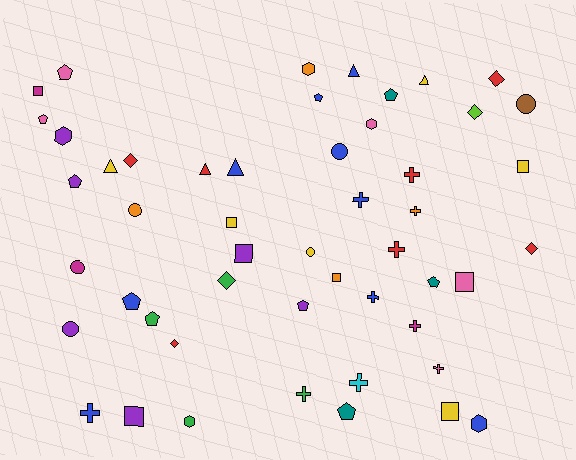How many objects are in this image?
There are 50 objects.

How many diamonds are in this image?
There are 6 diamonds.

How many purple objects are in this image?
There are 6 purple objects.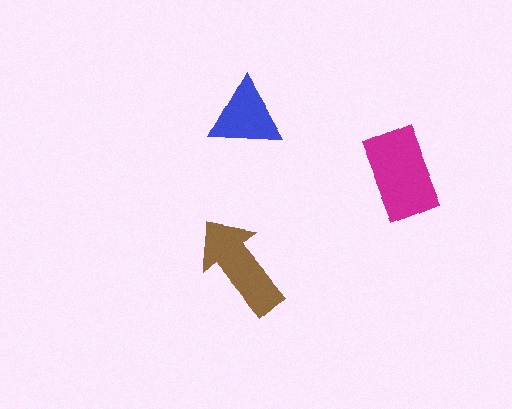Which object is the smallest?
The blue triangle.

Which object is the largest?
The magenta rectangle.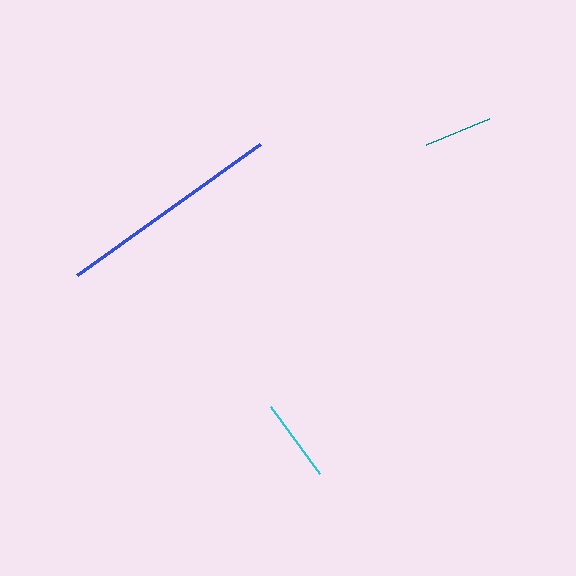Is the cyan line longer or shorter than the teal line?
The cyan line is longer than the teal line.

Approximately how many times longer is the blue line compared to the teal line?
The blue line is approximately 3.3 times the length of the teal line.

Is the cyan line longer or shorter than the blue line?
The blue line is longer than the cyan line.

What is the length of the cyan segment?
The cyan segment is approximately 83 pixels long.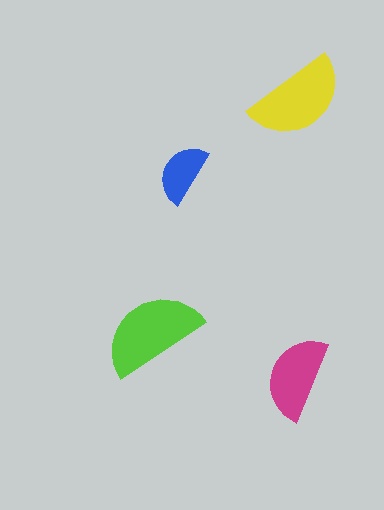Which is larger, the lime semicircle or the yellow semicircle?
The lime one.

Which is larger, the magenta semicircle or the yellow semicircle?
The yellow one.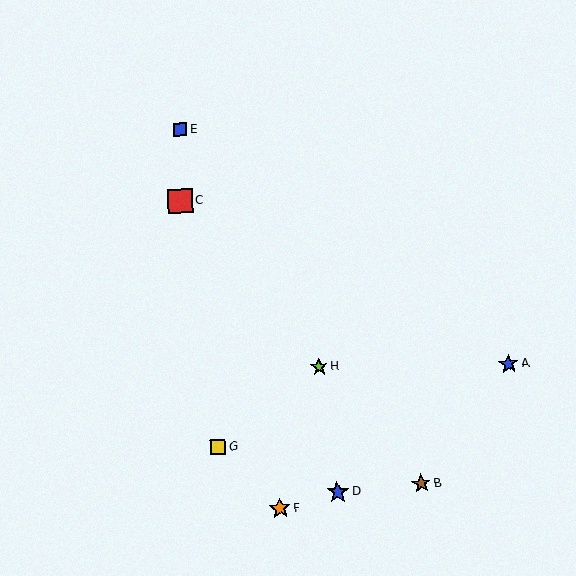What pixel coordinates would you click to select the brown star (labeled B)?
Click at (421, 484) to select the brown star B.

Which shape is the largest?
The red square (labeled C) is the largest.